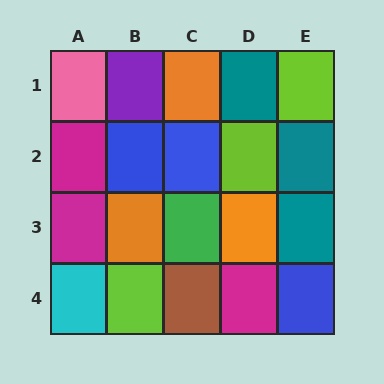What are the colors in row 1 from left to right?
Pink, purple, orange, teal, lime.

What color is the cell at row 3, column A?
Magenta.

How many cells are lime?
3 cells are lime.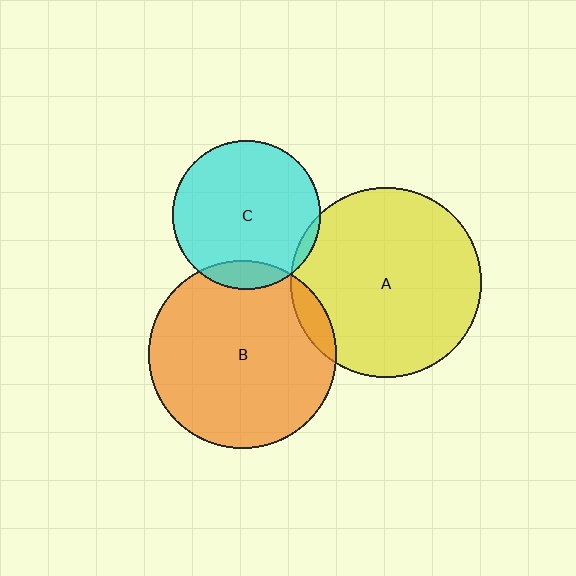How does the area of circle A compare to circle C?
Approximately 1.6 times.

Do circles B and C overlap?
Yes.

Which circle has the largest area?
Circle A (yellow).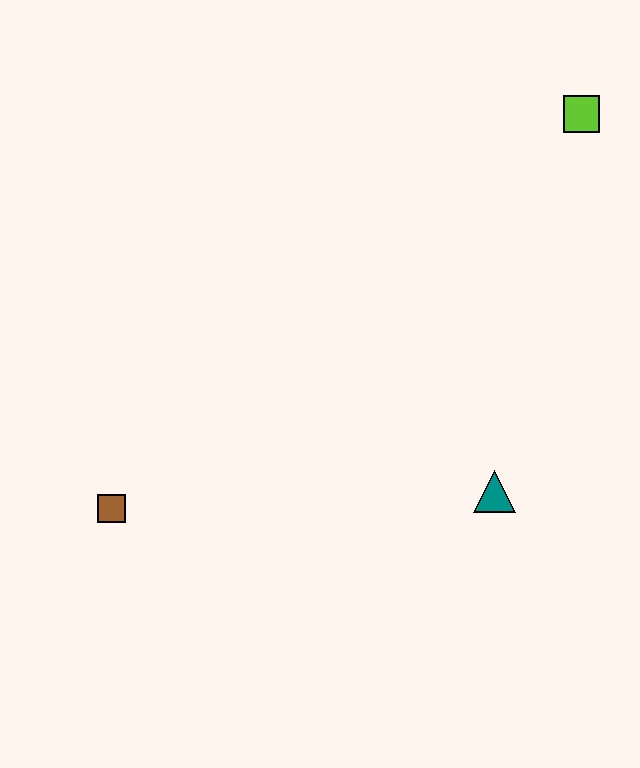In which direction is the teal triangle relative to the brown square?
The teal triangle is to the right of the brown square.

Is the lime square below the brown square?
No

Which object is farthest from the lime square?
The brown square is farthest from the lime square.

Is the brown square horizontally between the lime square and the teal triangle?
No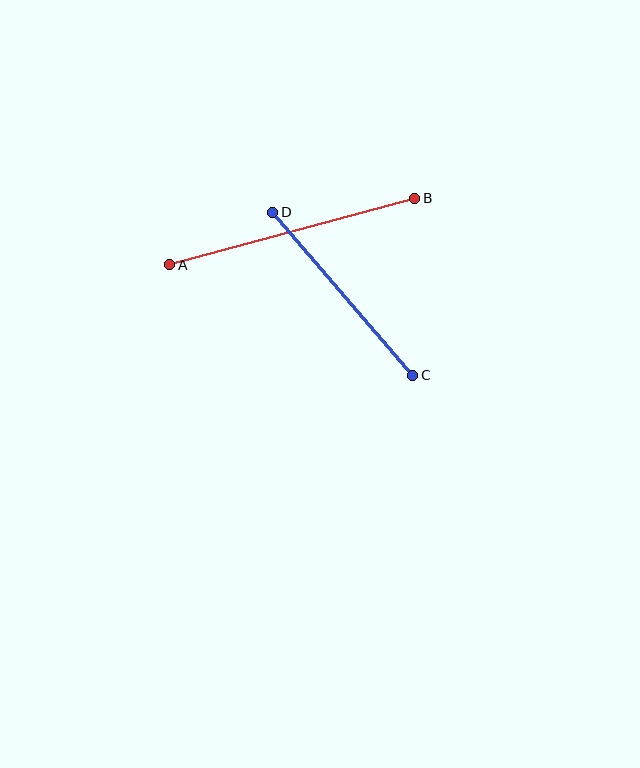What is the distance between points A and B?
The distance is approximately 254 pixels.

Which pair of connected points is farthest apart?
Points A and B are farthest apart.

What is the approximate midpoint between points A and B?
The midpoint is at approximately (292, 231) pixels.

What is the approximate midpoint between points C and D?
The midpoint is at approximately (343, 294) pixels.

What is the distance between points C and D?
The distance is approximately 215 pixels.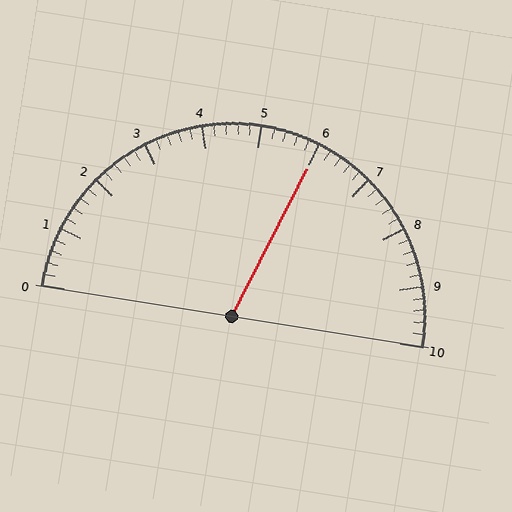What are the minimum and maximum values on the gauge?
The gauge ranges from 0 to 10.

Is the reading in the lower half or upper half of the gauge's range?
The reading is in the upper half of the range (0 to 10).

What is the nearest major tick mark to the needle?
The nearest major tick mark is 6.